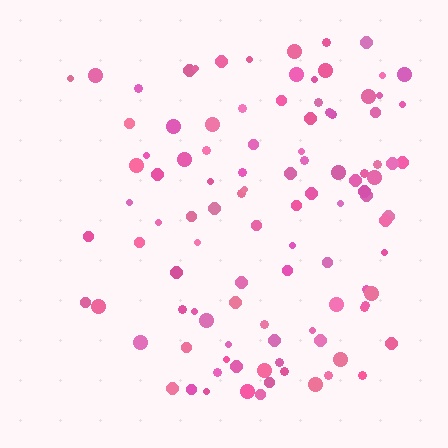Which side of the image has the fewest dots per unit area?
The left.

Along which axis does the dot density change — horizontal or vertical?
Horizontal.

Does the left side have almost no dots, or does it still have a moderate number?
Still a moderate number, just noticeably fewer than the right.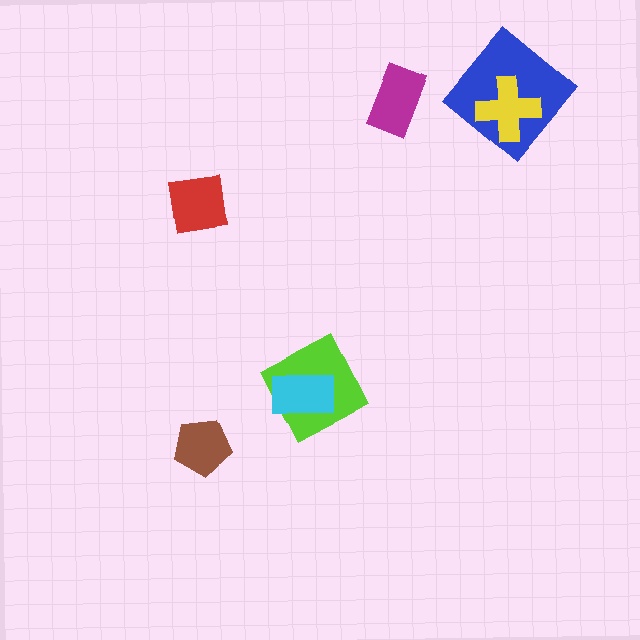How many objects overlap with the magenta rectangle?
0 objects overlap with the magenta rectangle.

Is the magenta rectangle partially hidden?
No, no other shape covers it.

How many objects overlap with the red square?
0 objects overlap with the red square.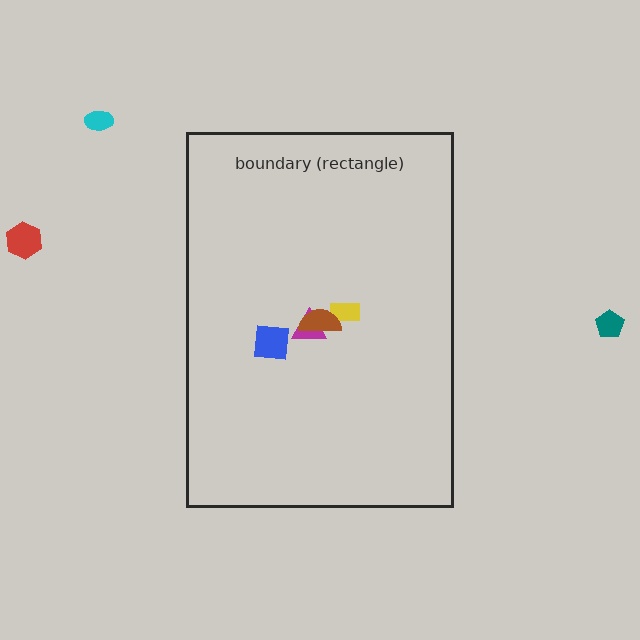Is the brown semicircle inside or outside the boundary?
Inside.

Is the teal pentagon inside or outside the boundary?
Outside.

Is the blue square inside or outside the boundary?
Inside.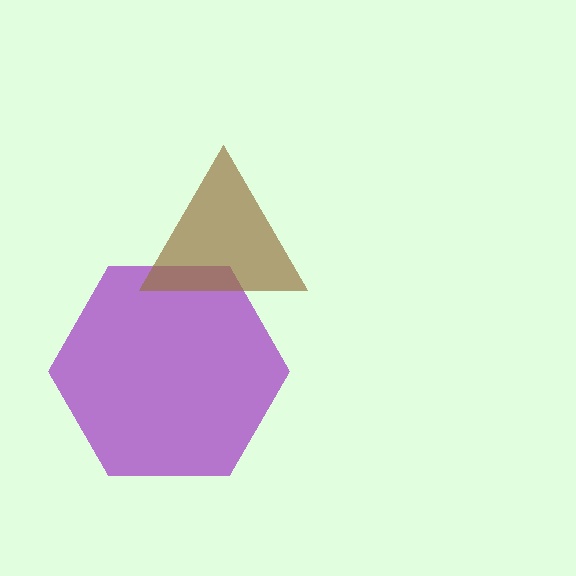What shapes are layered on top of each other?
The layered shapes are: a purple hexagon, a brown triangle.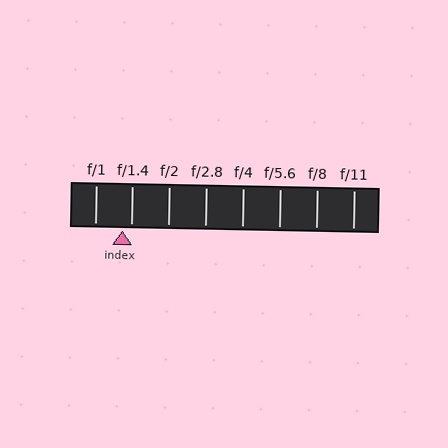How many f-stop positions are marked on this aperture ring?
There are 8 f-stop positions marked.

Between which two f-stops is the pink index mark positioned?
The index mark is between f/1 and f/1.4.